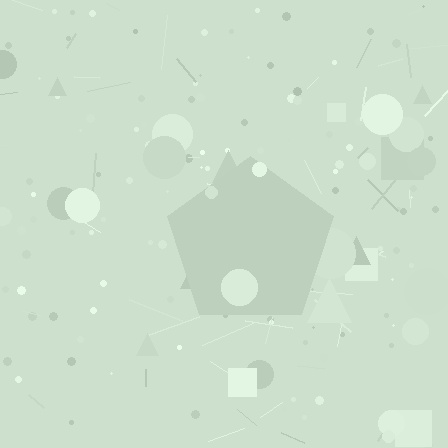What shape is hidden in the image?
A pentagon is hidden in the image.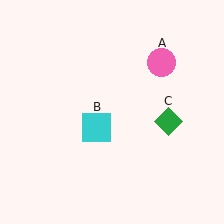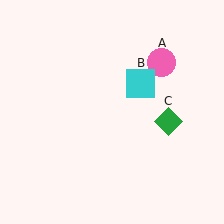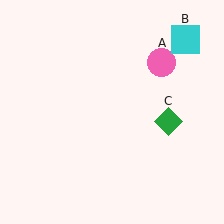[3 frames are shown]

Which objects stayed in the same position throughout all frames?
Pink circle (object A) and green diamond (object C) remained stationary.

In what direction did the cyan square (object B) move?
The cyan square (object B) moved up and to the right.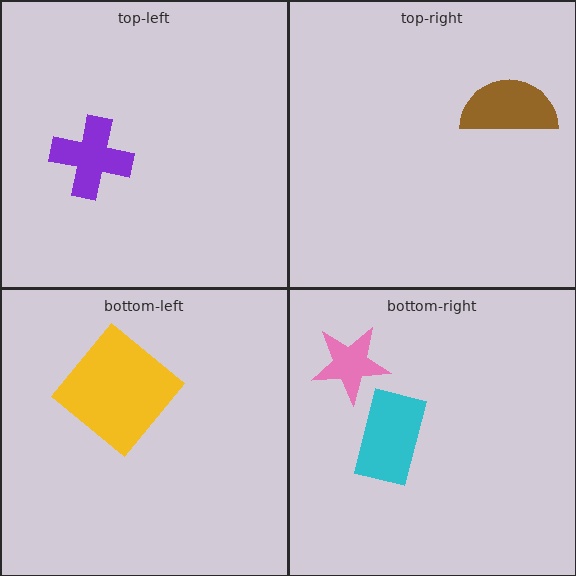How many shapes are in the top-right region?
1.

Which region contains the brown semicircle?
The top-right region.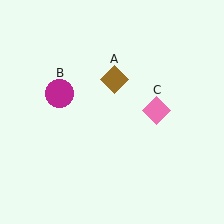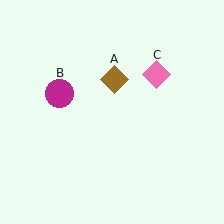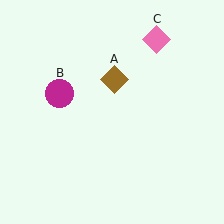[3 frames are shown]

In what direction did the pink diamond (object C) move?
The pink diamond (object C) moved up.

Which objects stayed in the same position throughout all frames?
Brown diamond (object A) and magenta circle (object B) remained stationary.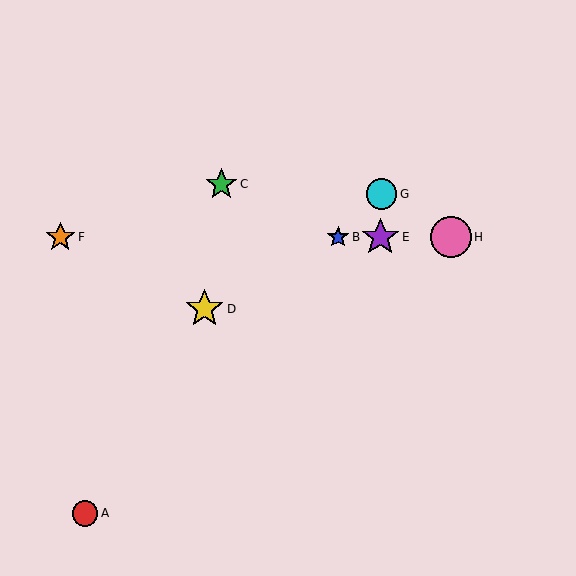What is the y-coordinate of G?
Object G is at y≈194.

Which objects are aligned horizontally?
Objects B, E, F, H are aligned horizontally.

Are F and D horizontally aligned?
No, F is at y≈237 and D is at y≈309.